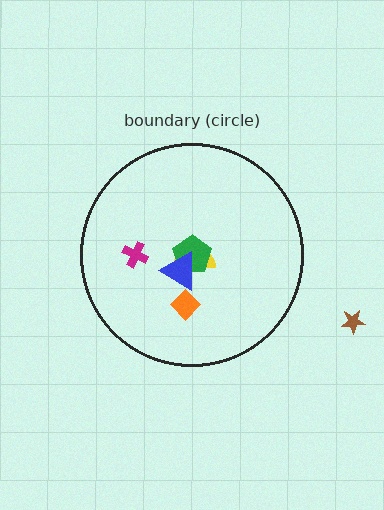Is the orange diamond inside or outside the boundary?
Inside.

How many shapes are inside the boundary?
5 inside, 1 outside.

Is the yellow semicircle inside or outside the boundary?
Inside.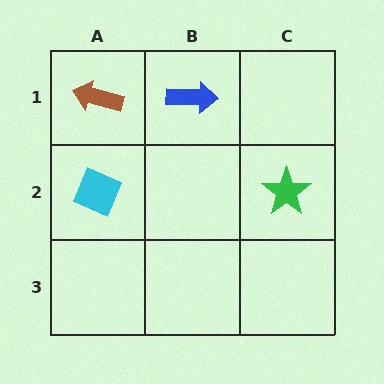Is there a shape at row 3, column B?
No, that cell is empty.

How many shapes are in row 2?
2 shapes.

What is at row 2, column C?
A green star.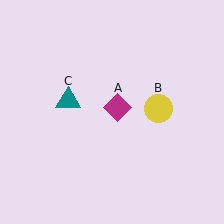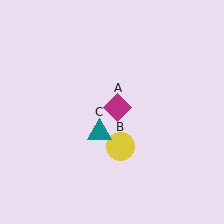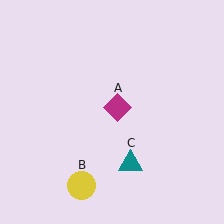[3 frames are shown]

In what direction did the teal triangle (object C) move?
The teal triangle (object C) moved down and to the right.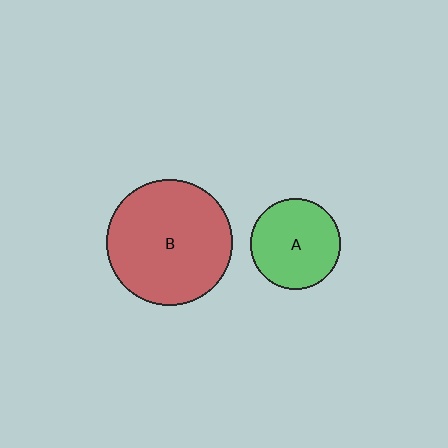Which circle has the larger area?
Circle B (red).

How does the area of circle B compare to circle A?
Approximately 1.9 times.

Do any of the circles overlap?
No, none of the circles overlap.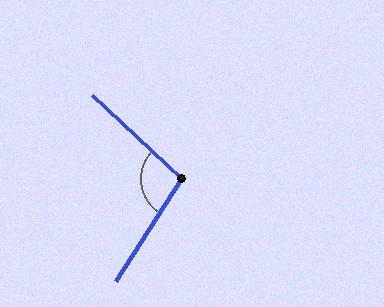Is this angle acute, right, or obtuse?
It is obtuse.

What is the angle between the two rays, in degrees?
Approximately 100 degrees.